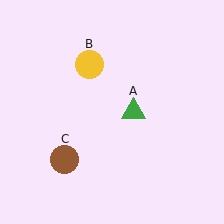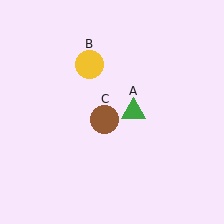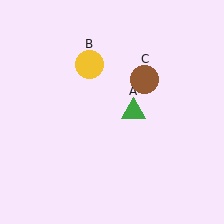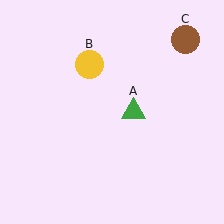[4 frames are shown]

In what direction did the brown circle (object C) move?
The brown circle (object C) moved up and to the right.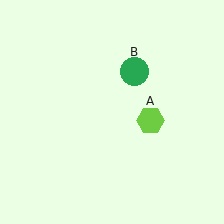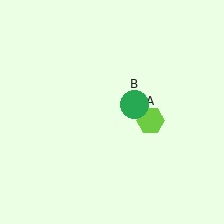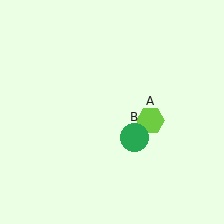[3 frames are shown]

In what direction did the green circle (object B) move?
The green circle (object B) moved down.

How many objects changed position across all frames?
1 object changed position: green circle (object B).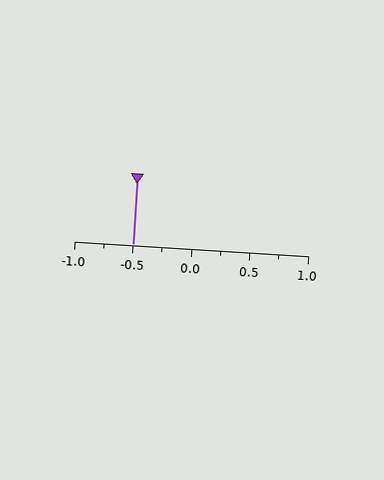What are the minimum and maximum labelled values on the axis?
The axis runs from -1.0 to 1.0.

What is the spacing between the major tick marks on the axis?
The major ticks are spaced 0.5 apart.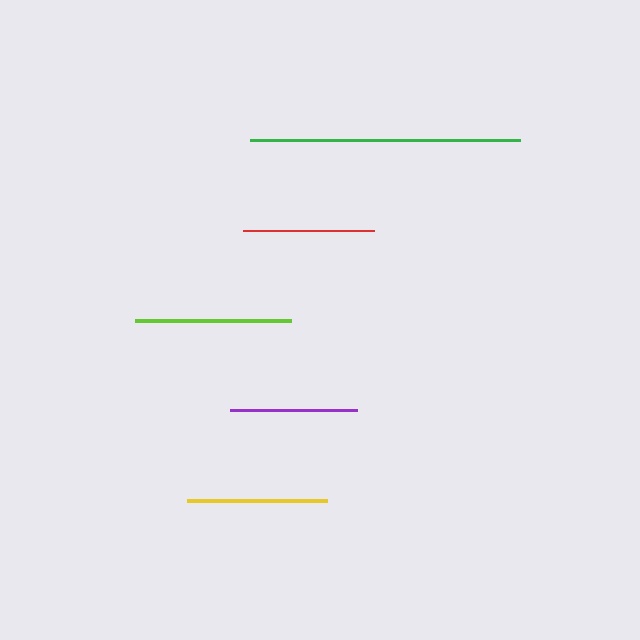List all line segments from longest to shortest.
From longest to shortest: green, lime, yellow, red, purple.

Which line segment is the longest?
The green line is the longest at approximately 270 pixels.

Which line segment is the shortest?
The purple line is the shortest at approximately 126 pixels.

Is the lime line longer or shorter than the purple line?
The lime line is longer than the purple line.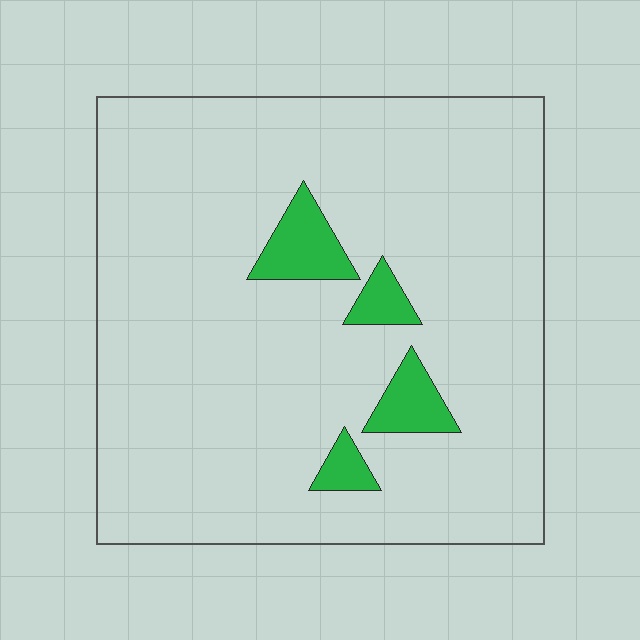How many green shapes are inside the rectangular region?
4.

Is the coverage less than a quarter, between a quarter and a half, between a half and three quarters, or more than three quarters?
Less than a quarter.